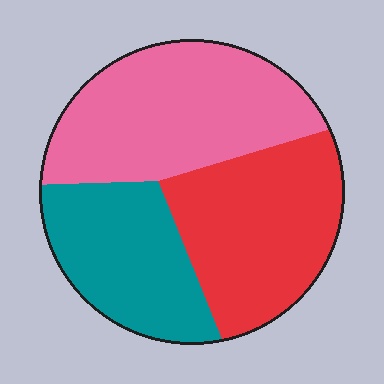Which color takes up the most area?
Pink, at roughly 40%.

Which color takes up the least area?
Teal, at roughly 25%.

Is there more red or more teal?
Red.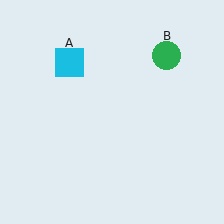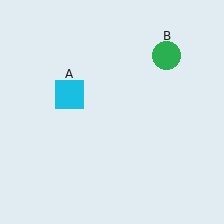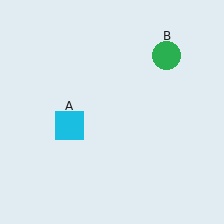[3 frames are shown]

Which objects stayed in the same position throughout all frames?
Green circle (object B) remained stationary.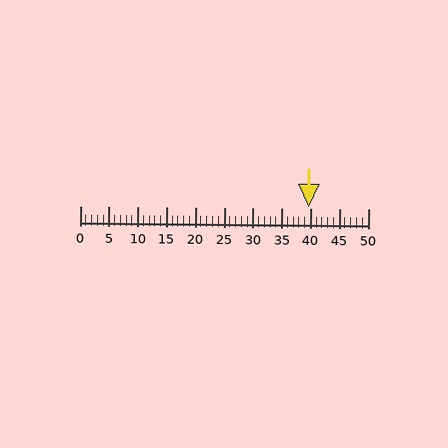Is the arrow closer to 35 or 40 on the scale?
The arrow is closer to 40.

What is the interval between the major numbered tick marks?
The major tick marks are spaced 5 units apart.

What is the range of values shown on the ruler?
The ruler shows values from 0 to 50.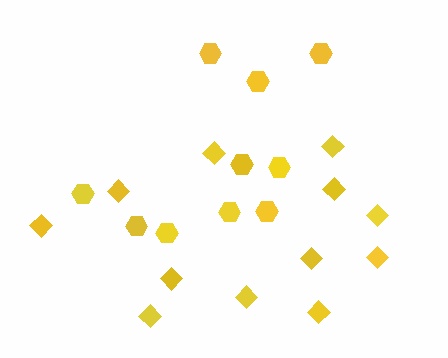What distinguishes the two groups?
There are 2 groups: one group of diamonds (12) and one group of hexagons (10).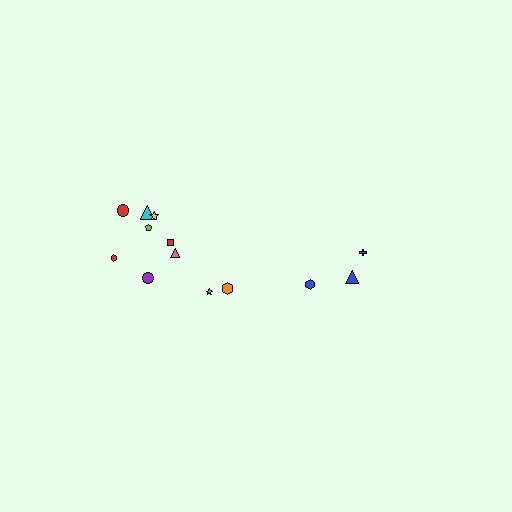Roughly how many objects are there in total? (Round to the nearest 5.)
Roughly 15 objects in total.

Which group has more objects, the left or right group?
The left group.